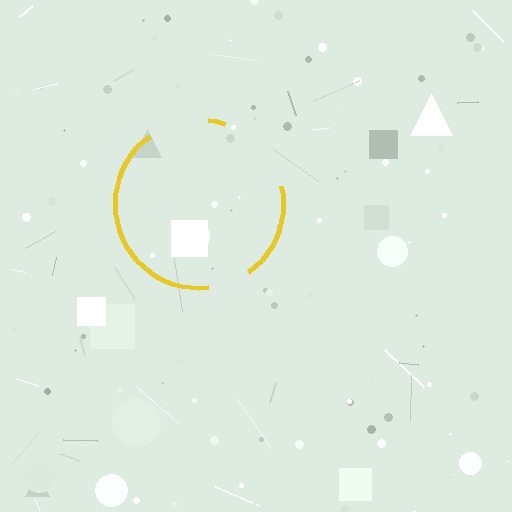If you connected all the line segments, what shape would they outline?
They would outline a circle.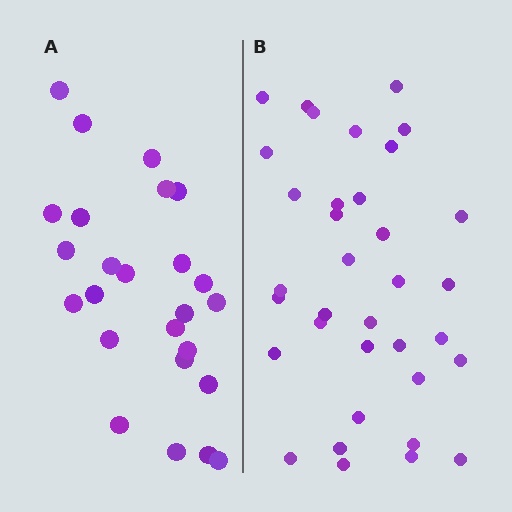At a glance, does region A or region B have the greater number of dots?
Region B (the right region) has more dots.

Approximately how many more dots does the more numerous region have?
Region B has roughly 10 or so more dots than region A.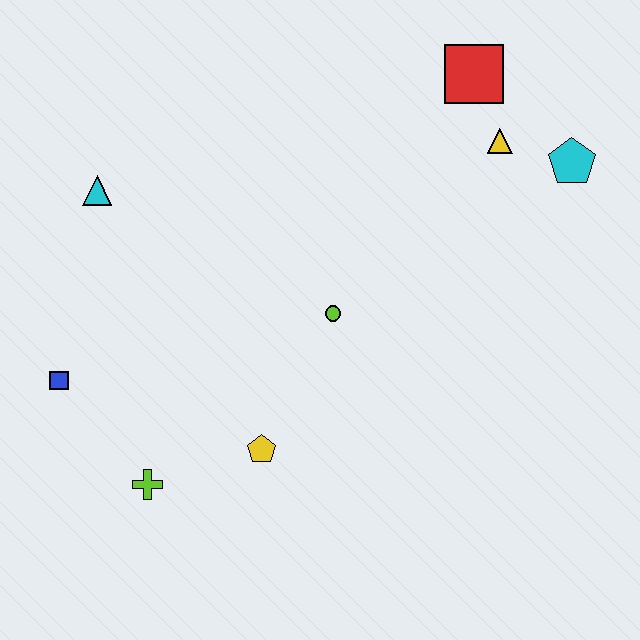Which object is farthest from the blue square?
The cyan pentagon is farthest from the blue square.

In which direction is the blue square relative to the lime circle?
The blue square is to the left of the lime circle.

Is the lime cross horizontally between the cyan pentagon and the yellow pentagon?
No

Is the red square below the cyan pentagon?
No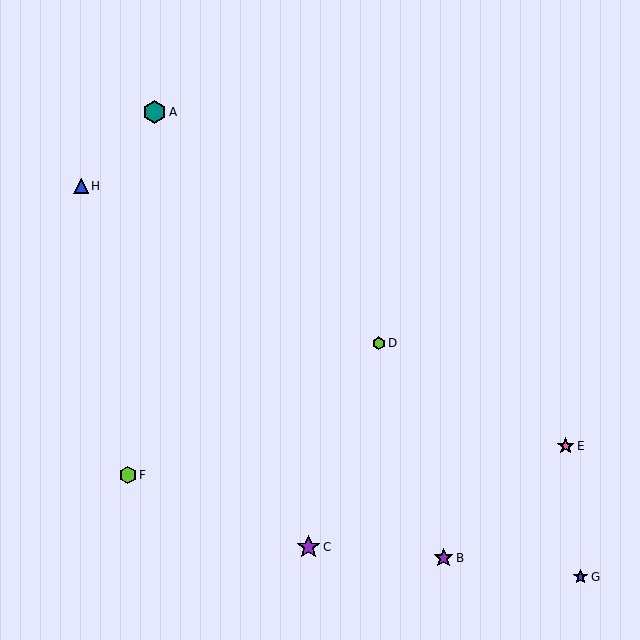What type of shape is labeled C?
Shape C is a purple star.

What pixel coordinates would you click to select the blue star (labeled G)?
Click at (580, 577) to select the blue star G.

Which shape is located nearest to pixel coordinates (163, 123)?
The teal hexagon (labeled A) at (155, 112) is nearest to that location.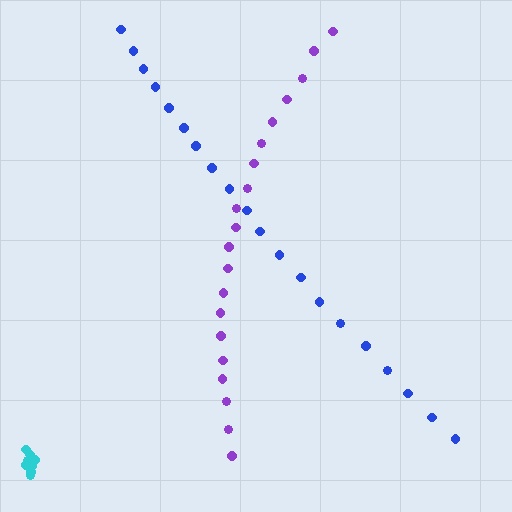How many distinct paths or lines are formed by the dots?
There are 3 distinct paths.